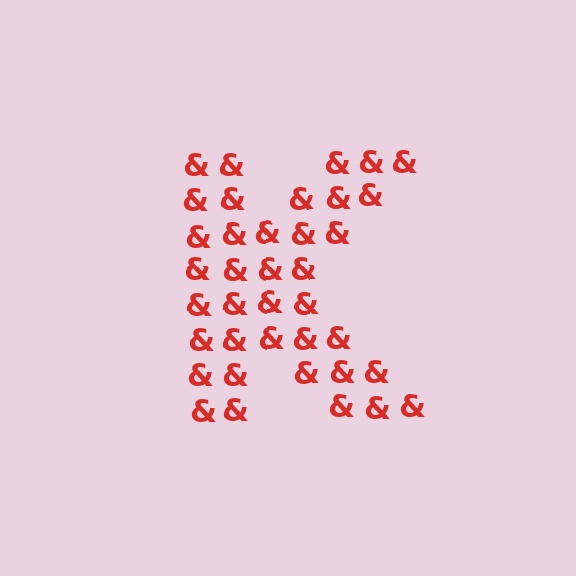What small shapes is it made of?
It is made of small ampersands.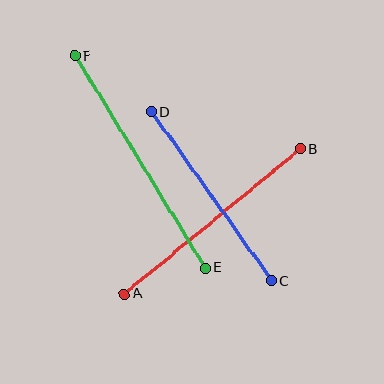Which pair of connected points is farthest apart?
Points E and F are farthest apart.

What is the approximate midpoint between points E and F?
The midpoint is at approximately (140, 162) pixels.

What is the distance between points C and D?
The distance is approximately 208 pixels.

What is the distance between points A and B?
The distance is approximately 228 pixels.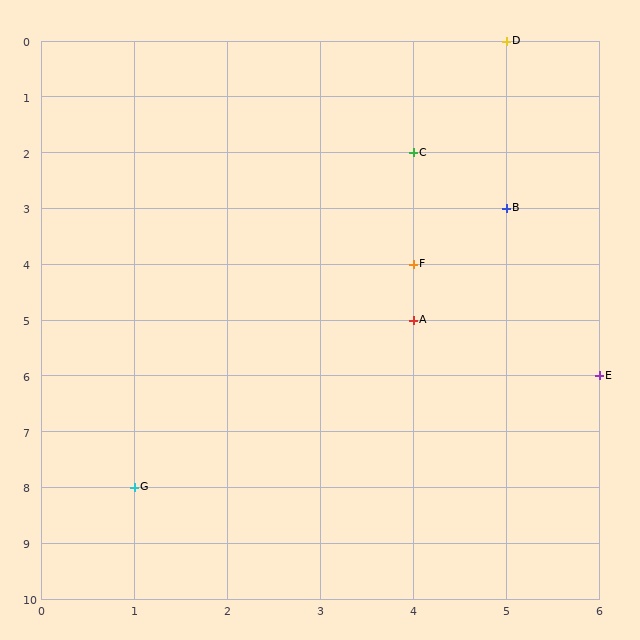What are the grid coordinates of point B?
Point B is at grid coordinates (5, 3).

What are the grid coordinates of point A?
Point A is at grid coordinates (4, 5).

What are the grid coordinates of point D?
Point D is at grid coordinates (5, 0).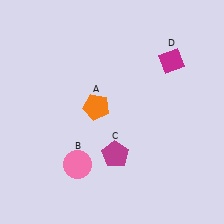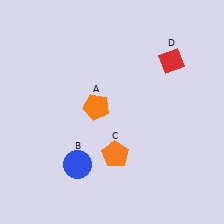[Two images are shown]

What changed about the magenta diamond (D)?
In Image 1, D is magenta. In Image 2, it changed to red.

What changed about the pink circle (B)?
In Image 1, B is pink. In Image 2, it changed to blue.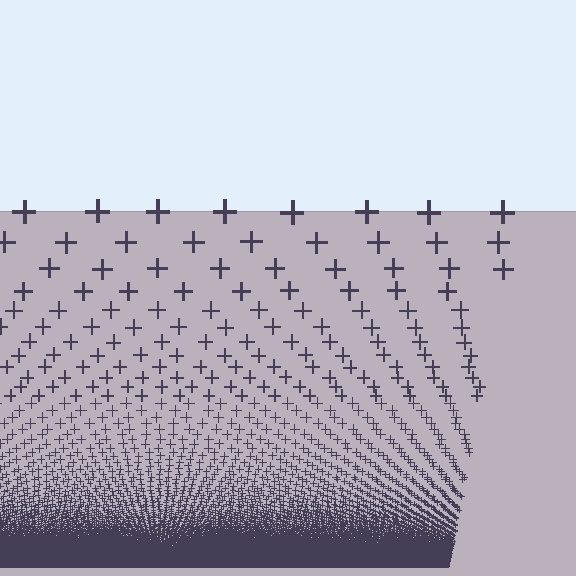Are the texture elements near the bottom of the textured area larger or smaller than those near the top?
Smaller. The gradient is inverted — elements near the bottom are smaller and denser.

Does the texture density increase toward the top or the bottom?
Density increases toward the bottom.